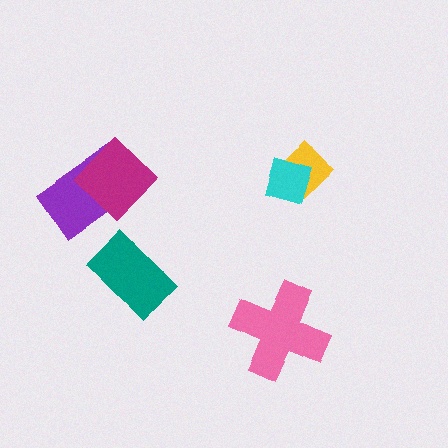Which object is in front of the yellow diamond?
The cyan diamond is in front of the yellow diamond.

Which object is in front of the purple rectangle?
The magenta diamond is in front of the purple rectangle.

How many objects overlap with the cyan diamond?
1 object overlaps with the cyan diamond.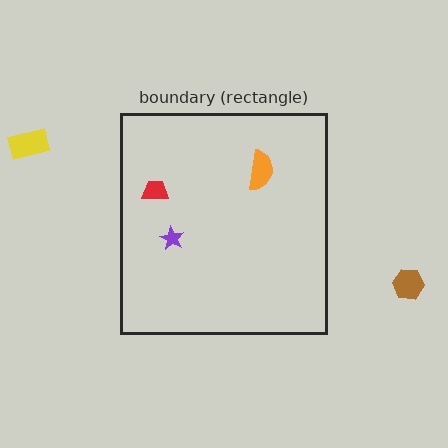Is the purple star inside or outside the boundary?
Inside.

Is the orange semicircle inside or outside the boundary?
Inside.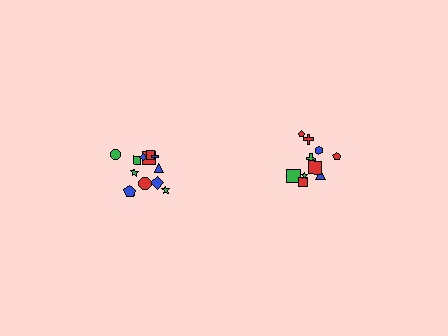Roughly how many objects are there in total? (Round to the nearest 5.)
Roughly 20 objects in total.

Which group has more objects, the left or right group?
The left group.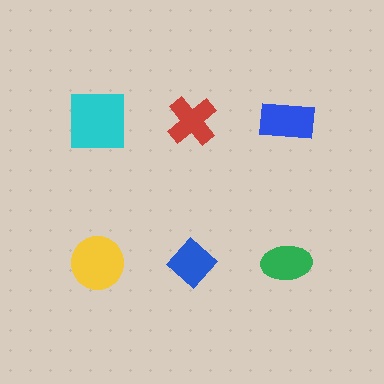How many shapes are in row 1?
3 shapes.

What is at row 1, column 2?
A red cross.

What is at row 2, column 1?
A yellow circle.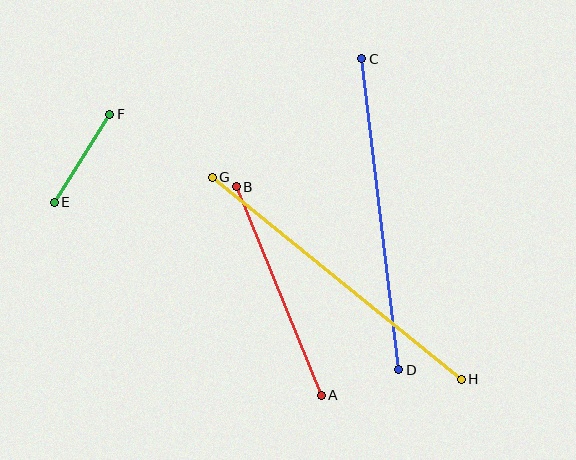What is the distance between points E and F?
The distance is approximately 104 pixels.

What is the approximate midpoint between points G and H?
The midpoint is at approximately (337, 278) pixels.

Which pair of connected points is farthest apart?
Points G and H are farthest apart.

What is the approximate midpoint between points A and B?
The midpoint is at approximately (279, 291) pixels.